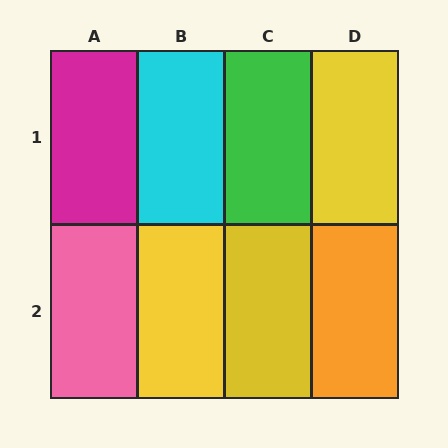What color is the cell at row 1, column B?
Cyan.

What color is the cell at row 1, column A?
Magenta.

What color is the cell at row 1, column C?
Green.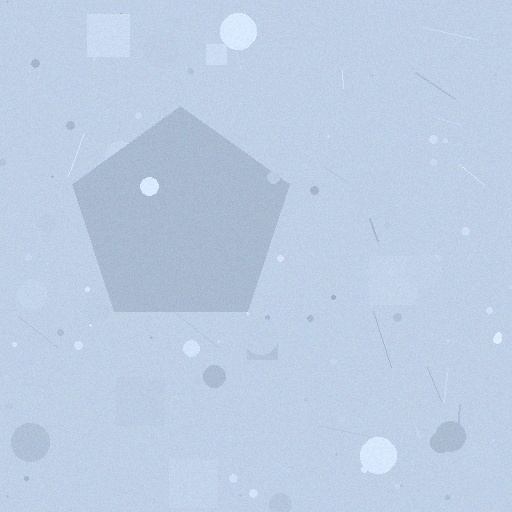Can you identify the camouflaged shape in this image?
The camouflaged shape is a pentagon.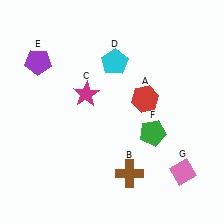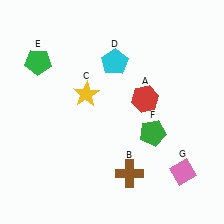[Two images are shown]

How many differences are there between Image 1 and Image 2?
There are 2 differences between the two images.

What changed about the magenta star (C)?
In Image 1, C is magenta. In Image 2, it changed to yellow.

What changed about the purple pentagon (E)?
In Image 1, E is purple. In Image 2, it changed to green.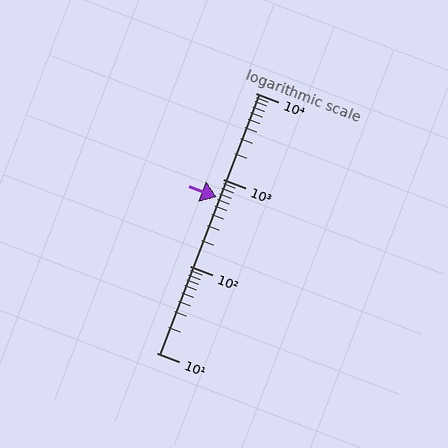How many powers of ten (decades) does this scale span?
The scale spans 3 decades, from 10 to 10000.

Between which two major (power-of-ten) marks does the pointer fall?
The pointer is between 100 and 1000.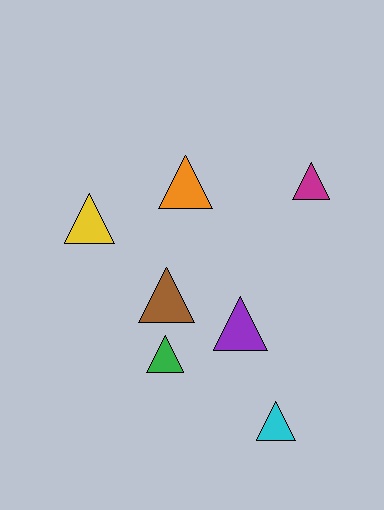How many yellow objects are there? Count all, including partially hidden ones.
There is 1 yellow object.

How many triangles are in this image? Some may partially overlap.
There are 7 triangles.